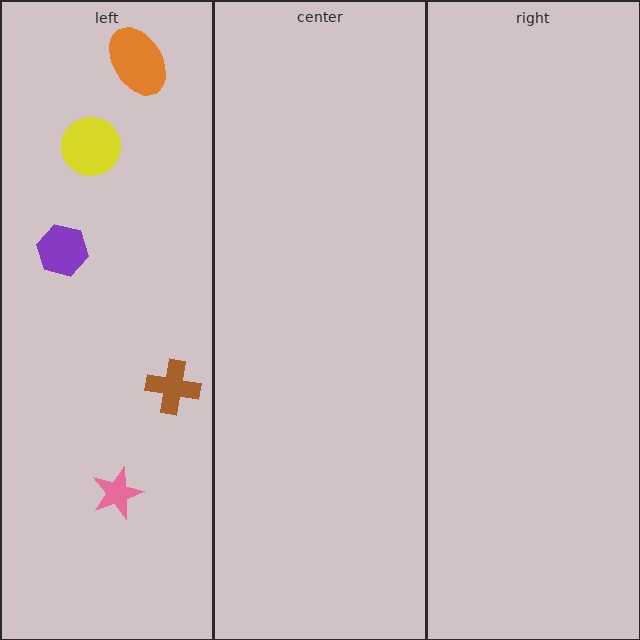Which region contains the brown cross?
The left region.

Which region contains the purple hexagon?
The left region.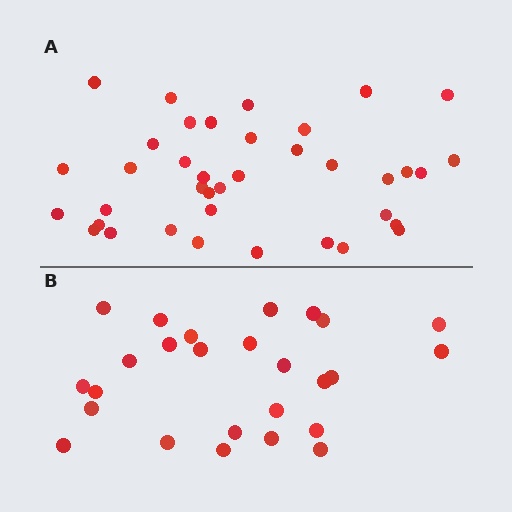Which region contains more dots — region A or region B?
Region A (the top region) has more dots.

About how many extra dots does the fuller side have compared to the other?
Region A has roughly 12 or so more dots than region B.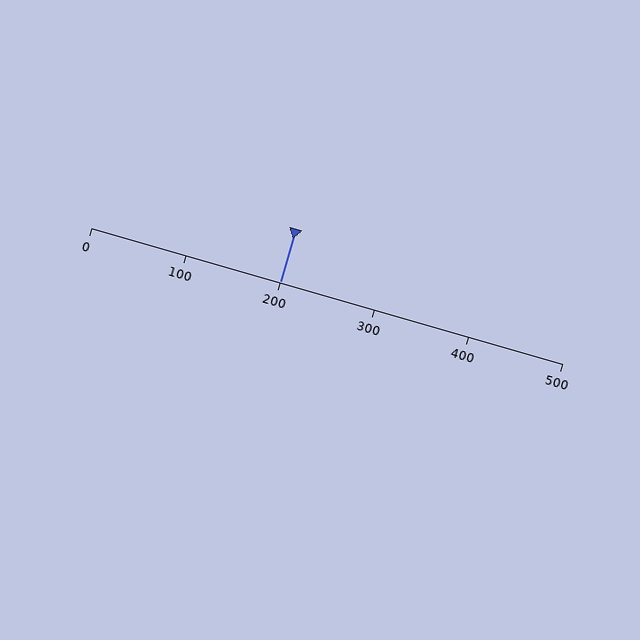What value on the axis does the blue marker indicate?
The marker indicates approximately 200.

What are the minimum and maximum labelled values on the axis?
The axis runs from 0 to 500.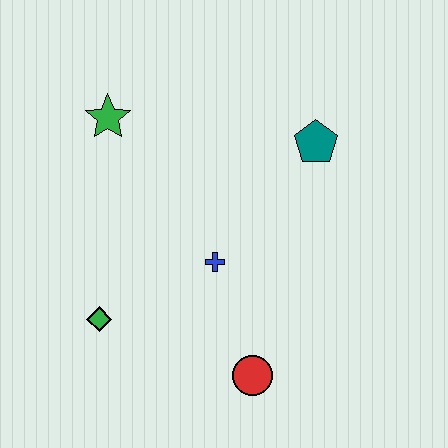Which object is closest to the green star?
The blue cross is closest to the green star.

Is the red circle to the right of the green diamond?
Yes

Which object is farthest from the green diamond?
The teal pentagon is farthest from the green diamond.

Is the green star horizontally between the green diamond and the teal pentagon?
Yes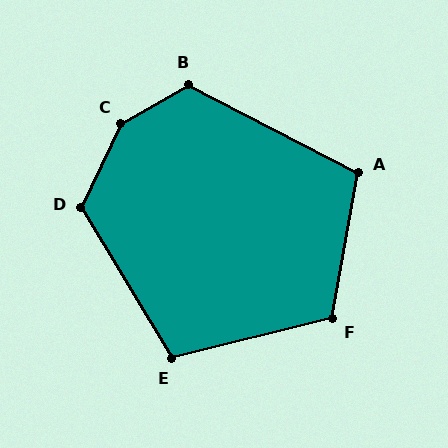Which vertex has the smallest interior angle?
E, at approximately 107 degrees.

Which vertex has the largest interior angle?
C, at approximately 145 degrees.